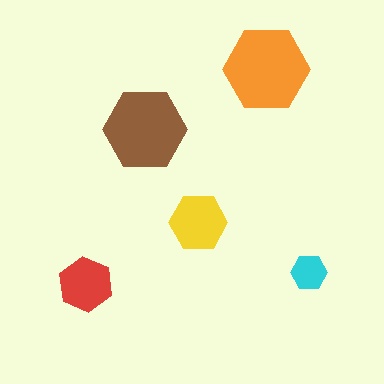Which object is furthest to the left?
The red hexagon is leftmost.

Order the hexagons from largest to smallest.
the orange one, the brown one, the yellow one, the red one, the cyan one.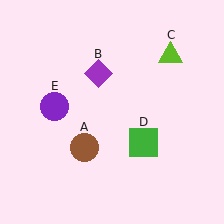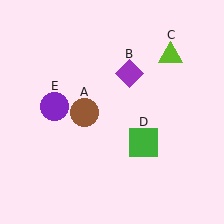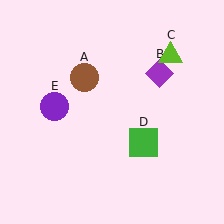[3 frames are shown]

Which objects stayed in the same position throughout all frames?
Lime triangle (object C) and green square (object D) and purple circle (object E) remained stationary.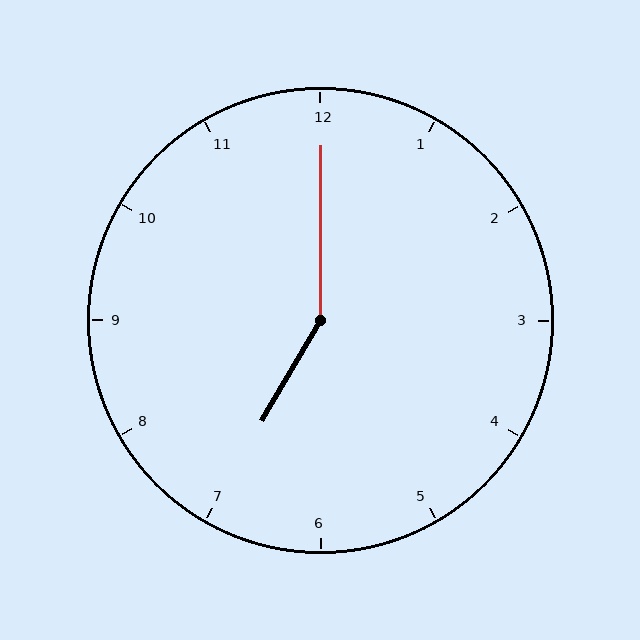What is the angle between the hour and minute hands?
Approximately 150 degrees.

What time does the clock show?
7:00.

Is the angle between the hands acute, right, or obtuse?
It is obtuse.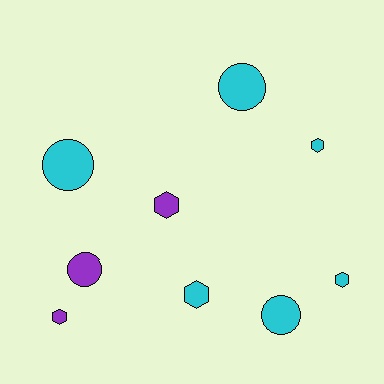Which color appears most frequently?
Cyan, with 6 objects.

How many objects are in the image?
There are 9 objects.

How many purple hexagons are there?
There are 2 purple hexagons.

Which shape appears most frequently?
Hexagon, with 5 objects.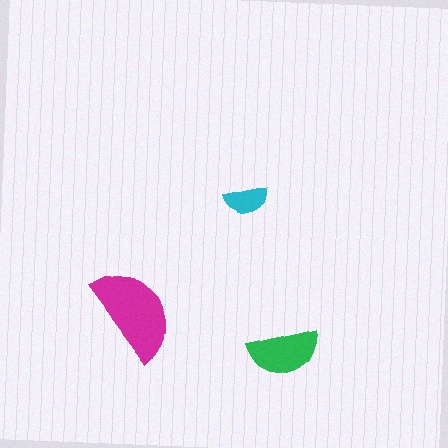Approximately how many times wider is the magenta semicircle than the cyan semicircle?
About 2 times wider.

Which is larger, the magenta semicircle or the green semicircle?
The magenta one.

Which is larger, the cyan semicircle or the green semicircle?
The green one.